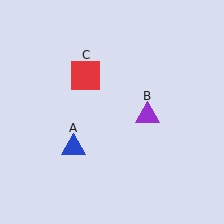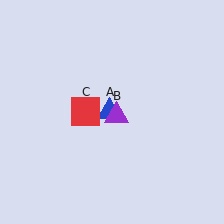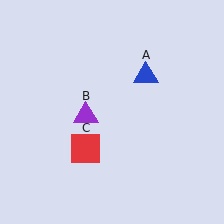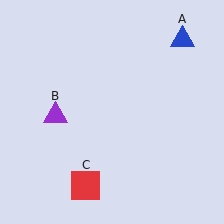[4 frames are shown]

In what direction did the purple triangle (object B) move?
The purple triangle (object B) moved left.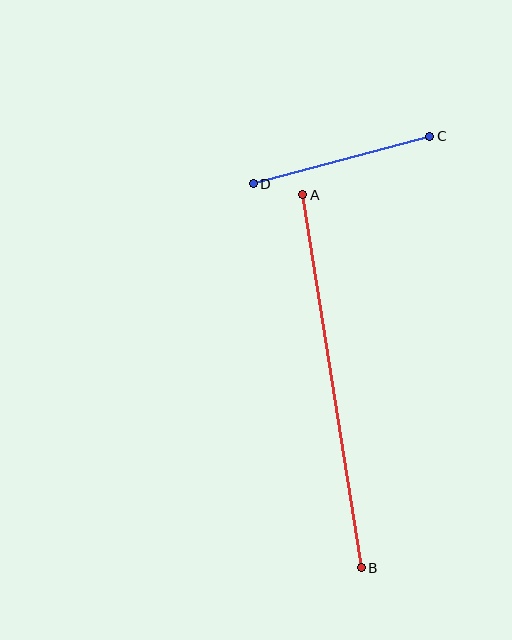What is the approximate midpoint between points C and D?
The midpoint is at approximately (342, 160) pixels.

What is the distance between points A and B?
The distance is approximately 378 pixels.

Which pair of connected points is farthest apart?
Points A and B are farthest apart.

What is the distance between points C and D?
The distance is approximately 183 pixels.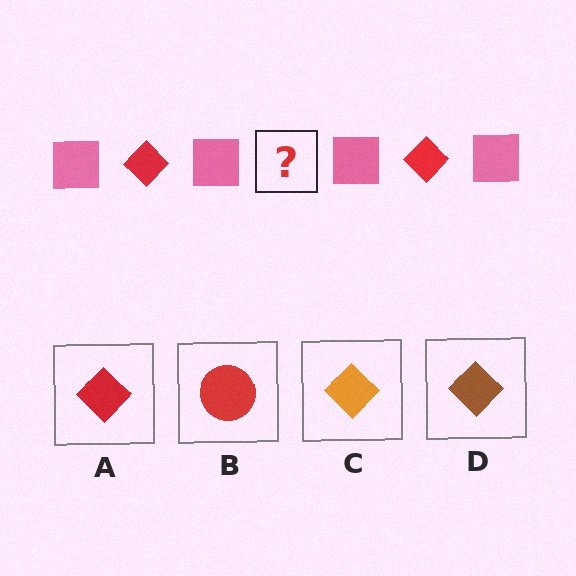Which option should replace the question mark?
Option A.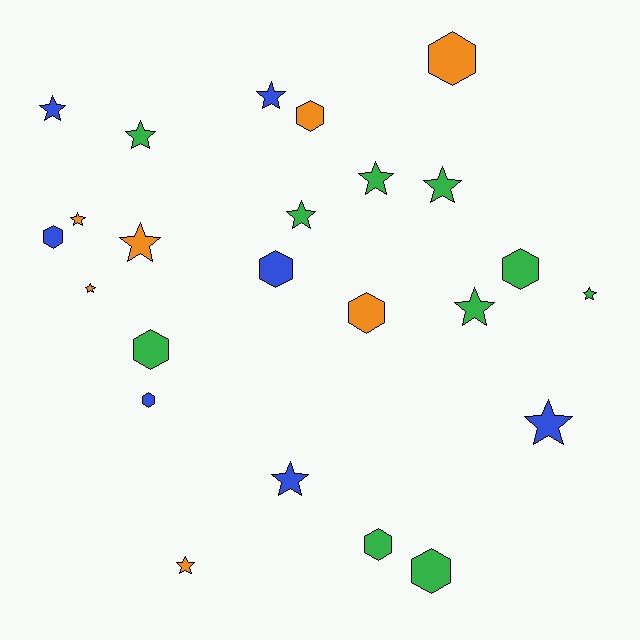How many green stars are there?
There are 6 green stars.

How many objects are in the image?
There are 24 objects.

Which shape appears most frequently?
Star, with 14 objects.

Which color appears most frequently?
Green, with 10 objects.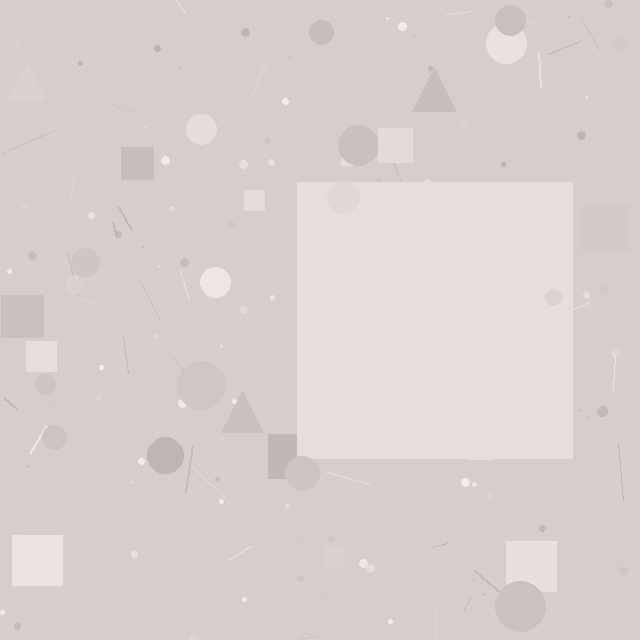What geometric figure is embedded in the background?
A square is embedded in the background.